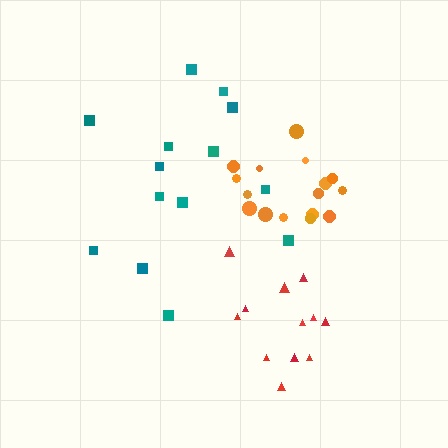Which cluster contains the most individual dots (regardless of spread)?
Orange (16).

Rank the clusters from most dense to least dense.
orange, red, teal.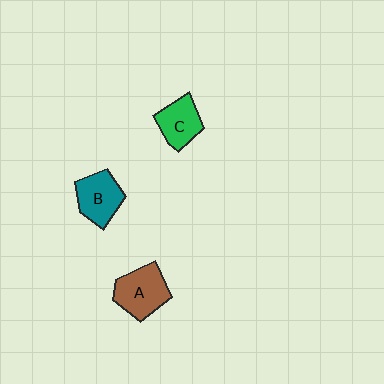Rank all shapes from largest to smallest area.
From largest to smallest: A (brown), B (teal), C (green).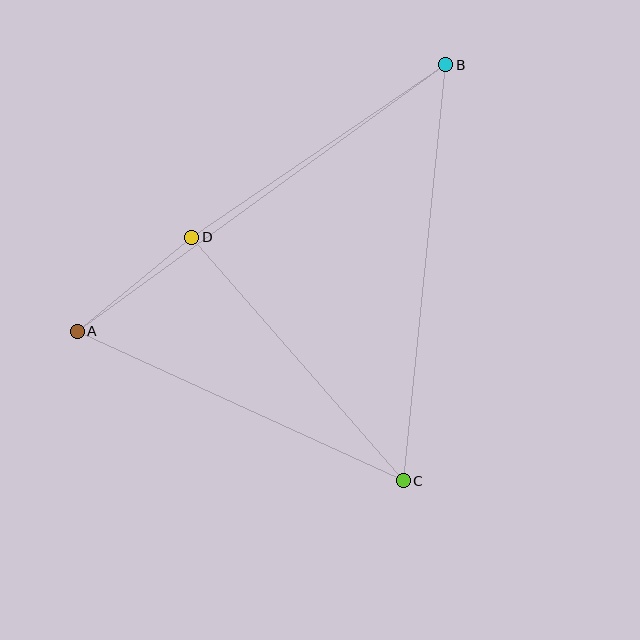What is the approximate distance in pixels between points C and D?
The distance between C and D is approximately 323 pixels.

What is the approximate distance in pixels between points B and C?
The distance between B and C is approximately 418 pixels.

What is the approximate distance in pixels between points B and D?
The distance between B and D is approximately 307 pixels.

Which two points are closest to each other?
Points A and D are closest to each other.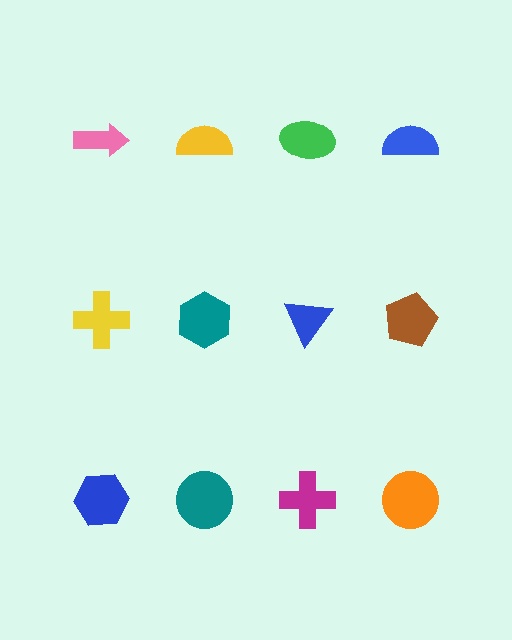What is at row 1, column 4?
A blue semicircle.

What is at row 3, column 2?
A teal circle.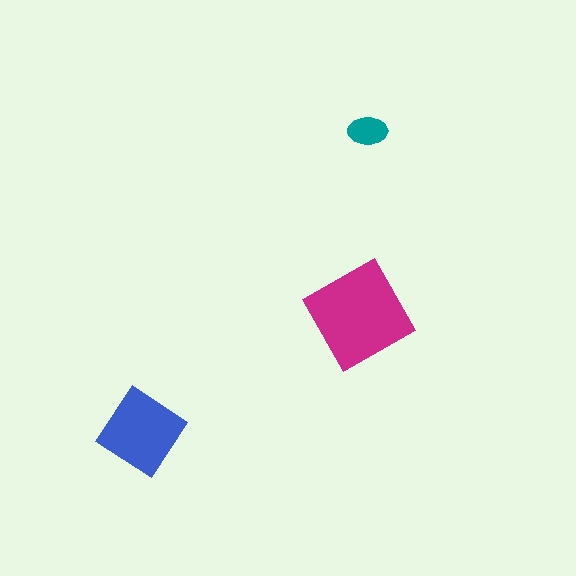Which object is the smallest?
The teal ellipse.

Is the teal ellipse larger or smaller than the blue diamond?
Smaller.